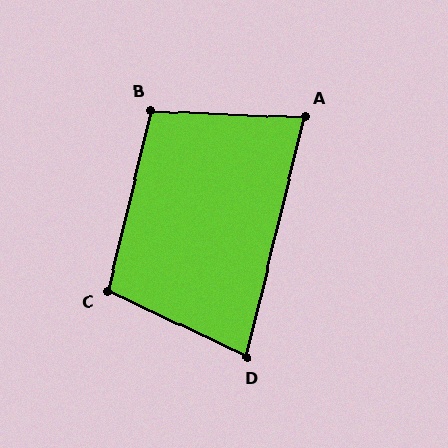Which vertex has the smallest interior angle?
A, at approximately 78 degrees.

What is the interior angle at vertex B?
Approximately 101 degrees (obtuse).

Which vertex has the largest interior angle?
C, at approximately 102 degrees.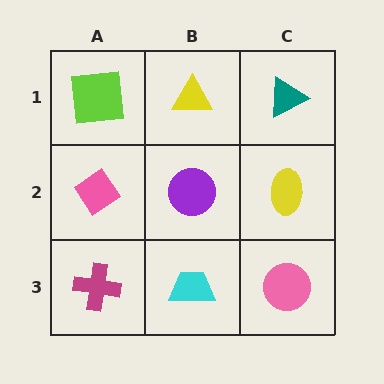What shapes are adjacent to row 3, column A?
A pink diamond (row 2, column A), a cyan trapezoid (row 3, column B).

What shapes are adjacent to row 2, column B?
A yellow triangle (row 1, column B), a cyan trapezoid (row 3, column B), a pink diamond (row 2, column A), a yellow ellipse (row 2, column C).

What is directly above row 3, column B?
A purple circle.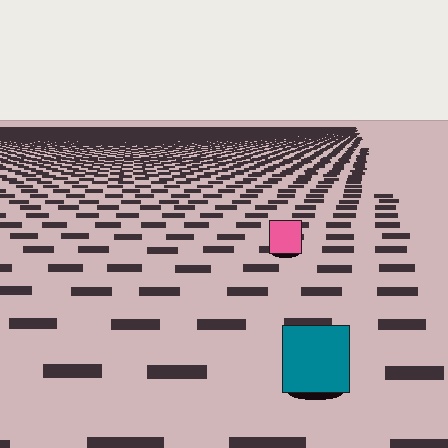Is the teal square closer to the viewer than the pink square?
Yes. The teal square is closer — you can tell from the texture gradient: the ground texture is coarser near it.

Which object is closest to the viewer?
The teal square is closest. The texture marks near it are larger and more spread out.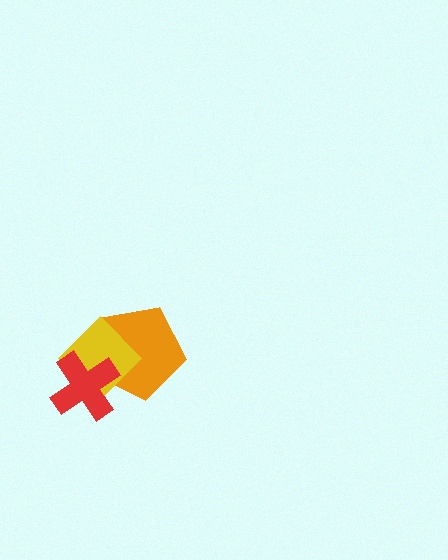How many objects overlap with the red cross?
2 objects overlap with the red cross.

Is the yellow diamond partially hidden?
Yes, it is partially covered by another shape.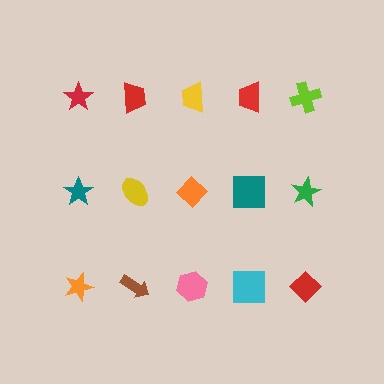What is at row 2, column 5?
A green star.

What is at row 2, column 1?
A teal star.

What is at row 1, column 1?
A red star.